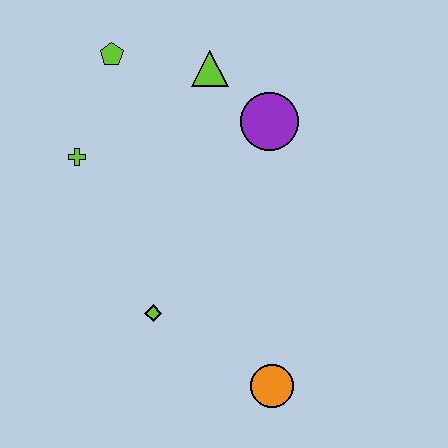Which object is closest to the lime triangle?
The purple circle is closest to the lime triangle.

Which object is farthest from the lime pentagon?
The orange circle is farthest from the lime pentagon.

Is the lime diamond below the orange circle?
No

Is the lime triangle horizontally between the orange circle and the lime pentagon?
Yes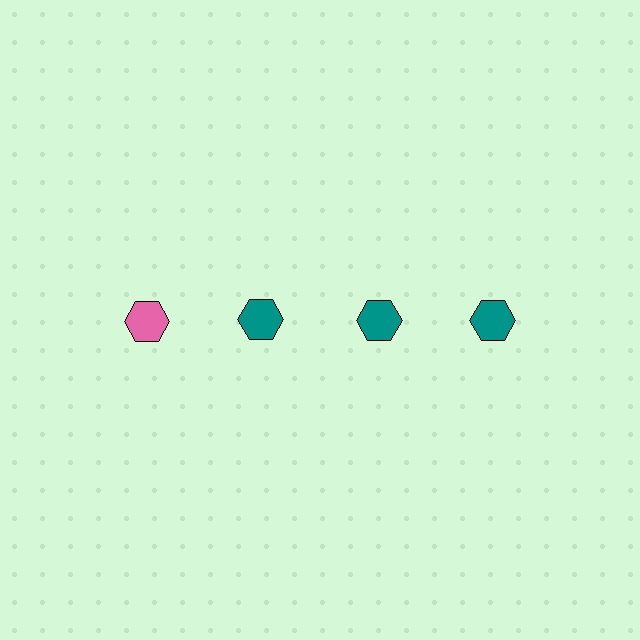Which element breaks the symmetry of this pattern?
The pink hexagon in the top row, leftmost column breaks the symmetry. All other shapes are teal hexagons.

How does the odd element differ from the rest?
It has a different color: pink instead of teal.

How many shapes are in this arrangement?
There are 4 shapes arranged in a grid pattern.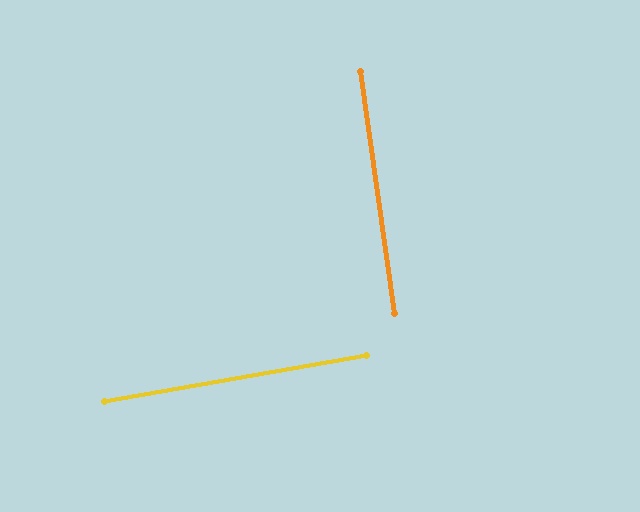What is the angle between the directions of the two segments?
Approximately 88 degrees.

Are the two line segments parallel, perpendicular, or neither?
Perpendicular — they meet at approximately 88°.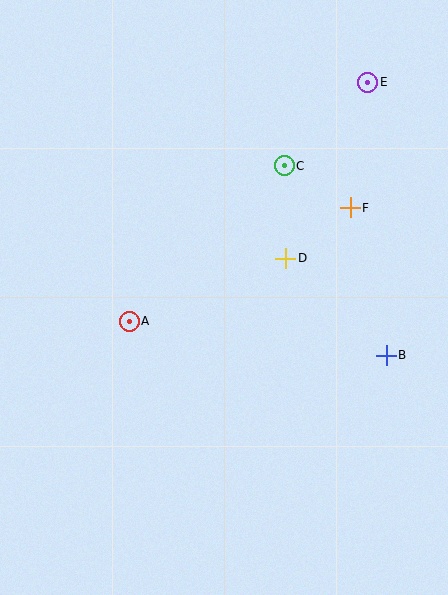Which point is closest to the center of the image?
Point D at (286, 258) is closest to the center.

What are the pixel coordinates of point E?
Point E is at (368, 82).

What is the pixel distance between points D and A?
The distance between D and A is 169 pixels.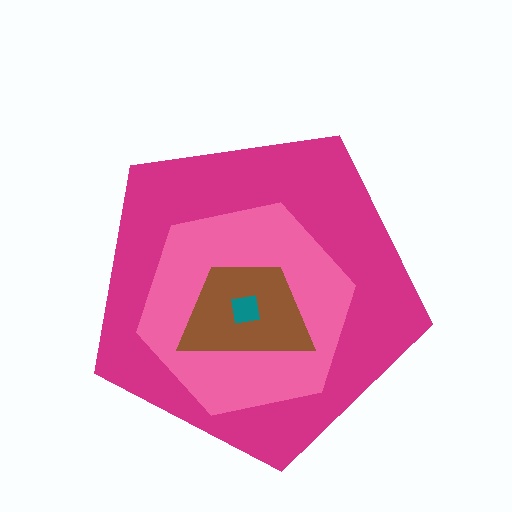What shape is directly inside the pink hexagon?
The brown trapezoid.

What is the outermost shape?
The magenta pentagon.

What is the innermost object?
The teal square.